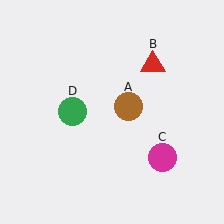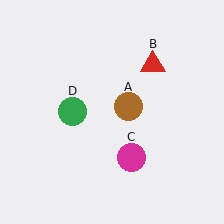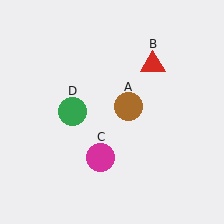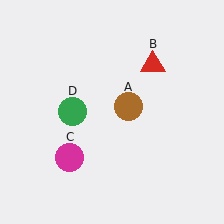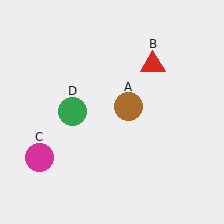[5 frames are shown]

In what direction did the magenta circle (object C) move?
The magenta circle (object C) moved left.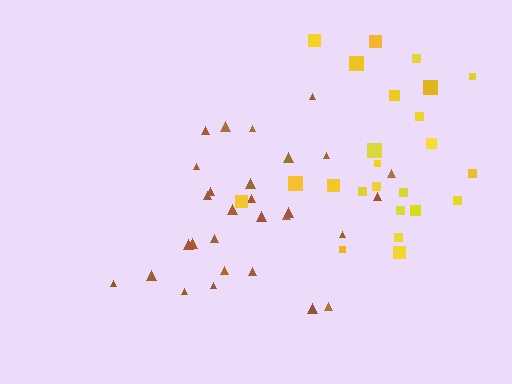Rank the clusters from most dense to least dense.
brown, yellow.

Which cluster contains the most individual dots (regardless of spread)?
Brown (30).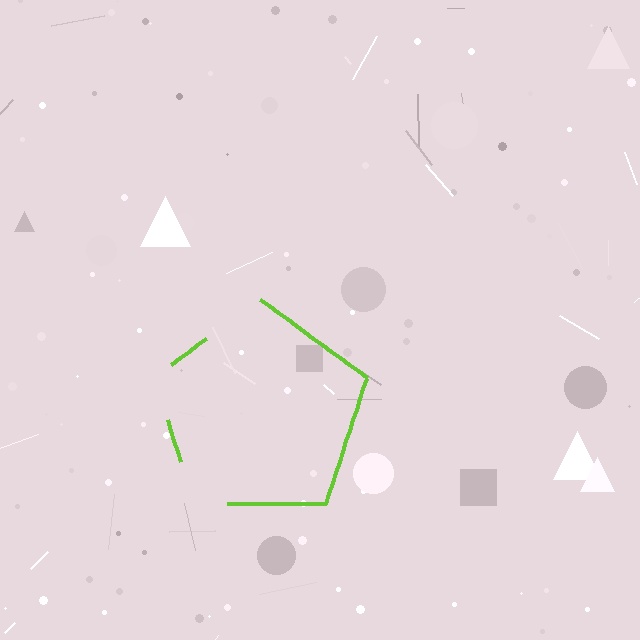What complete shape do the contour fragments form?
The contour fragments form a pentagon.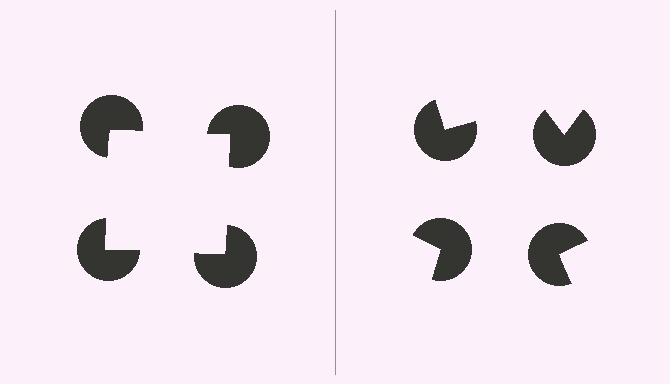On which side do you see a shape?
An illusory square appears on the left side. On the right side the wedge cuts are rotated, so no coherent shape forms.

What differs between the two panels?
The pac-man discs are positioned identically on both sides; only the wedge orientations differ. On the left they align to a square; on the right they are misaligned.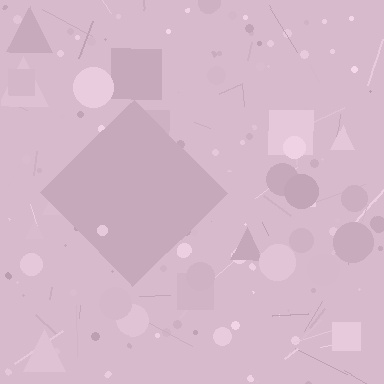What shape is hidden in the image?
A diamond is hidden in the image.